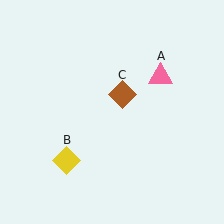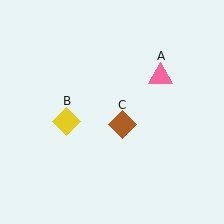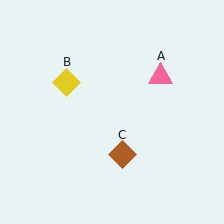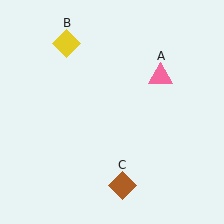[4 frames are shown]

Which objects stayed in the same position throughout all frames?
Pink triangle (object A) remained stationary.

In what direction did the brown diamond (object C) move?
The brown diamond (object C) moved down.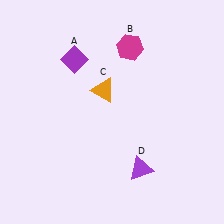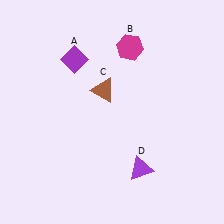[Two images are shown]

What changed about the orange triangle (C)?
In Image 1, C is orange. In Image 2, it changed to brown.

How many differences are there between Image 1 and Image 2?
There is 1 difference between the two images.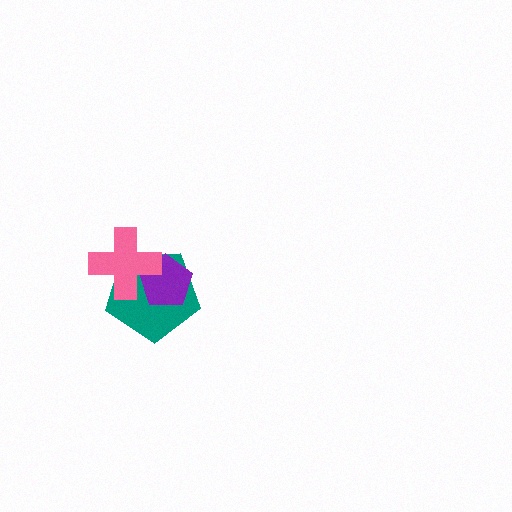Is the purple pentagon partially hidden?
Yes, it is partially covered by another shape.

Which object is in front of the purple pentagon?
The pink cross is in front of the purple pentagon.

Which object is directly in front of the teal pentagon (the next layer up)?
The purple pentagon is directly in front of the teal pentagon.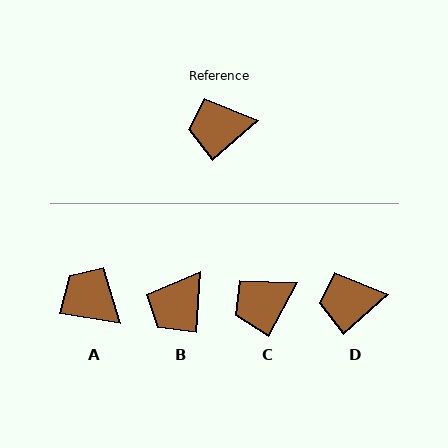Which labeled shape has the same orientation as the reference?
D.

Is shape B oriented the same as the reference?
No, it is off by about 44 degrees.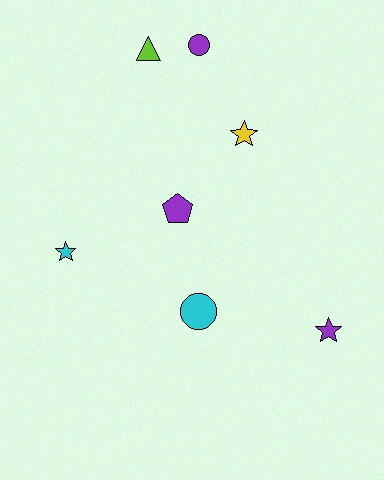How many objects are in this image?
There are 7 objects.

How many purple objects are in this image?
There are 3 purple objects.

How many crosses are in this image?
There are no crosses.